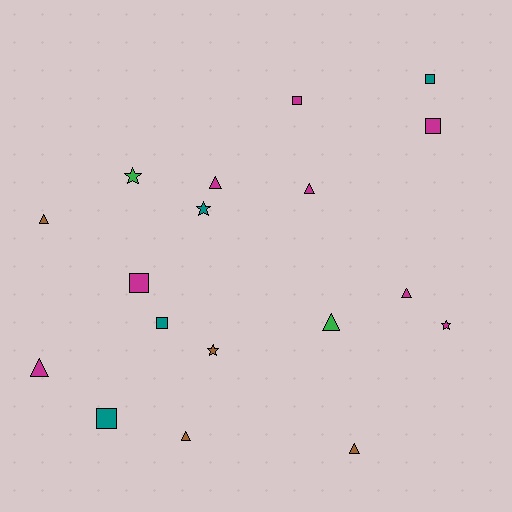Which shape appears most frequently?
Triangle, with 8 objects.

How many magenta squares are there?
There are 3 magenta squares.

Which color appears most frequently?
Magenta, with 8 objects.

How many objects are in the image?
There are 18 objects.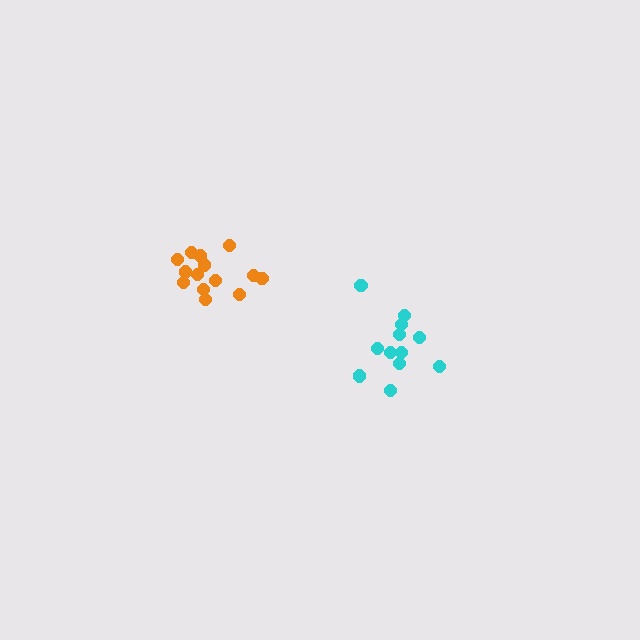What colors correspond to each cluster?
The clusters are colored: orange, cyan.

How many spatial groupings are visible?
There are 2 spatial groupings.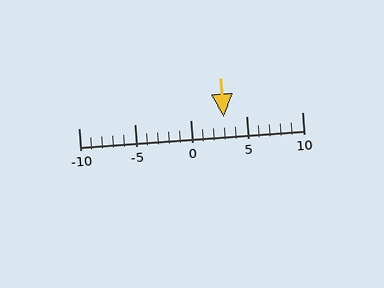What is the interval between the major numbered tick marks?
The major tick marks are spaced 5 units apart.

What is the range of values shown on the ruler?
The ruler shows values from -10 to 10.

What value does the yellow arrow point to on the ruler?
The yellow arrow points to approximately 3.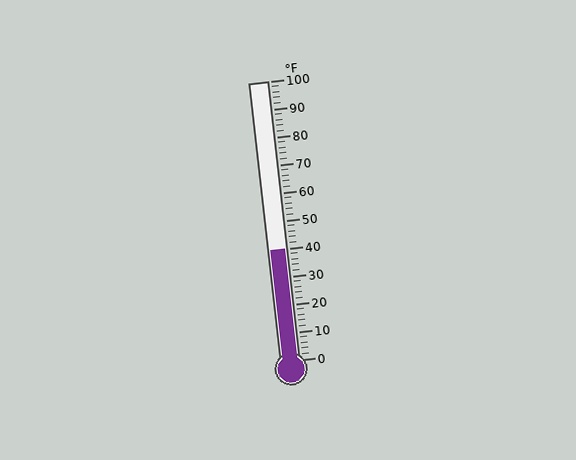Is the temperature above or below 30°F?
The temperature is above 30°F.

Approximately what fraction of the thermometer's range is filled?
The thermometer is filled to approximately 40% of its range.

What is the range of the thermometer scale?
The thermometer scale ranges from 0°F to 100°F.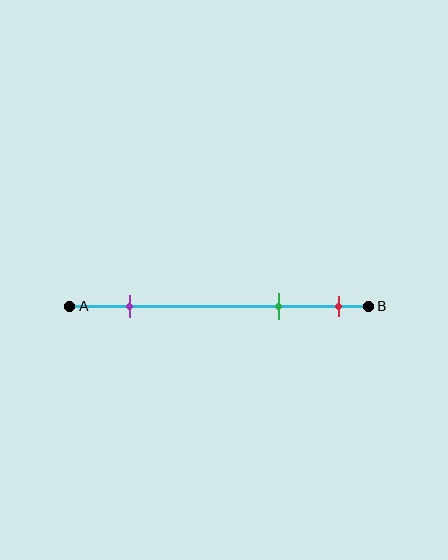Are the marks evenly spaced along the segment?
No, the marks are not evenly spaced.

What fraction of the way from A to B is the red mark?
The red mark is approximately 90% (0.9) of the way from A to B.